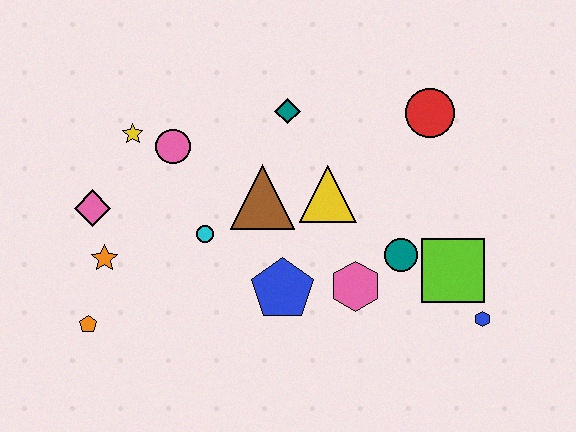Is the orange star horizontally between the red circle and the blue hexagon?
No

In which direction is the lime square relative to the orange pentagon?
The lime square is to the right of the orange pentagon.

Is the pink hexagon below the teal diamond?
Yes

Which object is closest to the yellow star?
The pink circle is closest to the yellow star.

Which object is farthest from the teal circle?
The orange pentagon is farthest from the teal circle.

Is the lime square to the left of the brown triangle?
No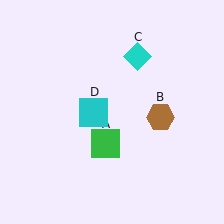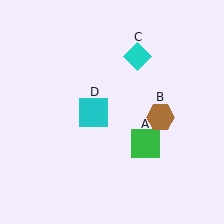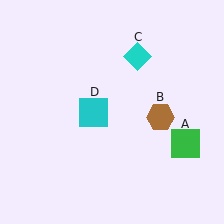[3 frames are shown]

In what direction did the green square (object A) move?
The green square (object A) moved right.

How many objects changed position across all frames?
1 object changed position: green square (object A).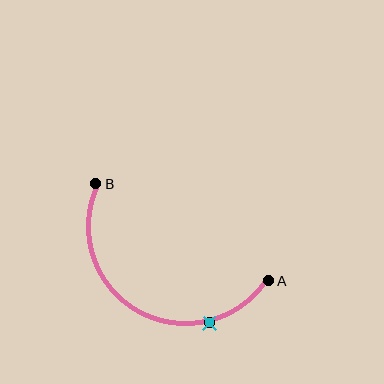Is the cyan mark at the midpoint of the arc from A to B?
No. The cyan mark lies on the arc but is closer to endpoint A. The arc midpoint would be at the point on the curve equidistant along the arc from both A and B.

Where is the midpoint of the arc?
The arc midpoint is the point on the curve farthest from the straight line joining A and B. It sits below that line.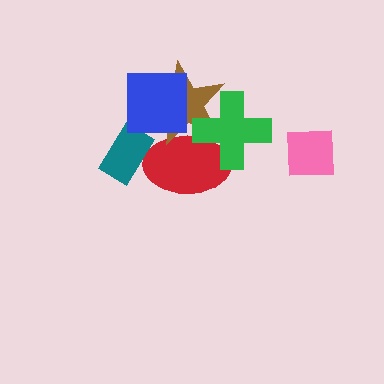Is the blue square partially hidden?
No, no other shape covers it.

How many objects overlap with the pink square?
0 objects overlap with the pink square.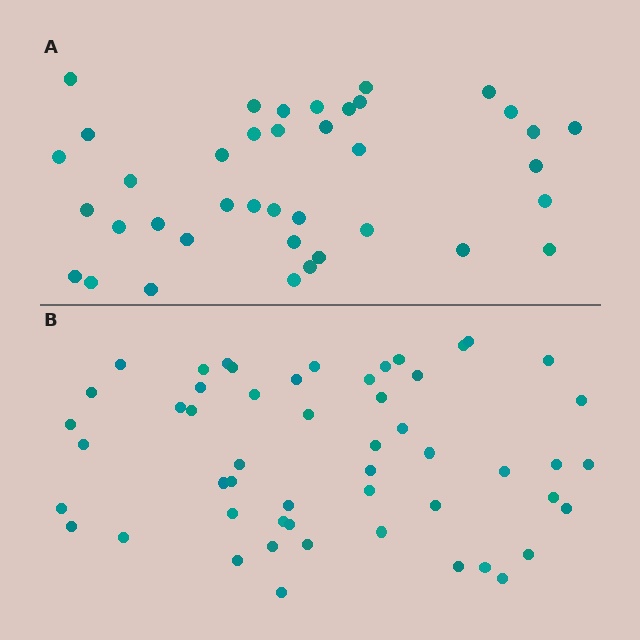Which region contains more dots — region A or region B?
Region B (the bottom region) has more dots.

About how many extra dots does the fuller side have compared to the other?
Region B has approximately 15 more dots than region A.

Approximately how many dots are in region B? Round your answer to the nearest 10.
About 50 dots. (The exact count is 53, which rounds to 50.)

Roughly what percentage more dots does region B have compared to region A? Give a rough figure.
About 35% more.